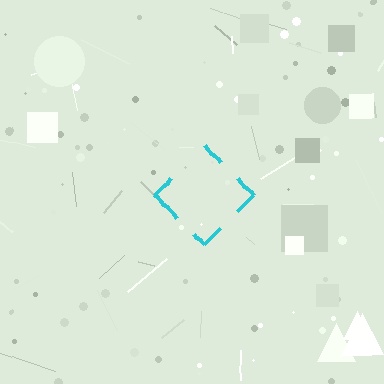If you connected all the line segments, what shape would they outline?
They would outline a diamond.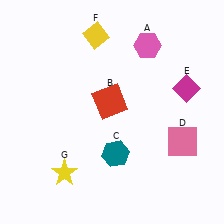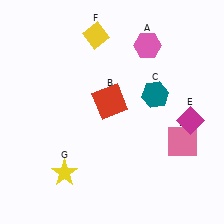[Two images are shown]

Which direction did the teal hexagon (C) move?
The teal hexagon (C) moved up.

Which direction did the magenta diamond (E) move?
The magenta diamond (E) moved down.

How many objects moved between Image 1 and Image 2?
2 objects moved between the two images.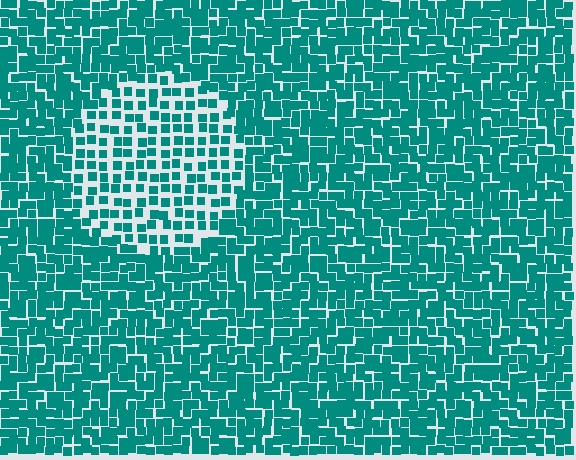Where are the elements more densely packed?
The elements are more densely packed outside the circle boundary.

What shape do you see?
I see a circle.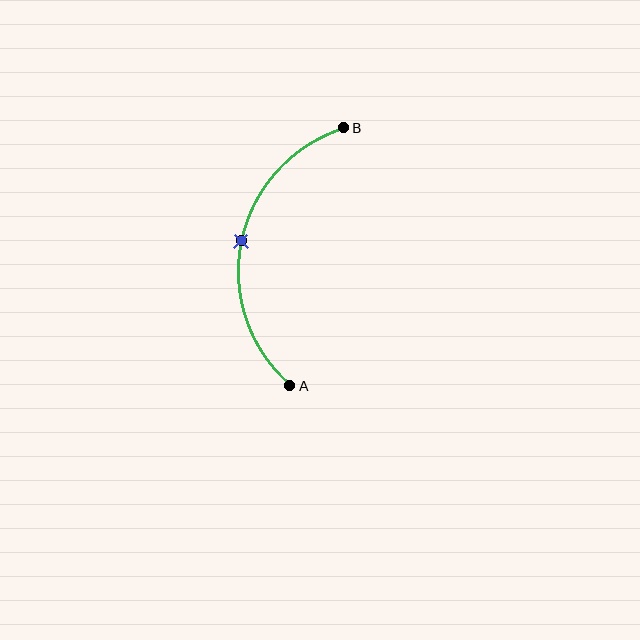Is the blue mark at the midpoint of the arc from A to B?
Yes. The blue mark lies on the arc at equal arc-length from both A and B — it is the arc midpoint.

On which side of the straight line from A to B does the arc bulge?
The arc bulges to the left of the straight line connecting A and B.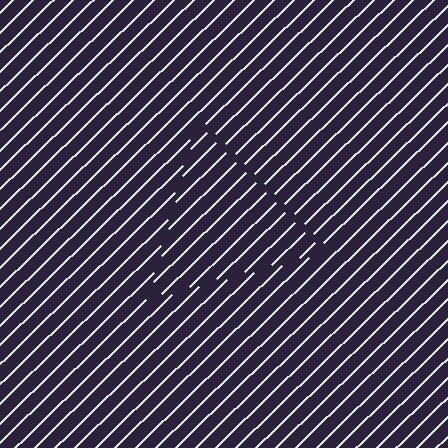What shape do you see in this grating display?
An illusory triangle. The interior of the shape contains the same grating, shifted by half a period — the contour is defined by the phase discontinuity where line-ends from the inner and outer gratings abut.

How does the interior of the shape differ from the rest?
The interior of the shape contains the same grating, shifted by half a period — the contour is defined by the phase discontinuity where line-ends from the inner and outer gratings abut.